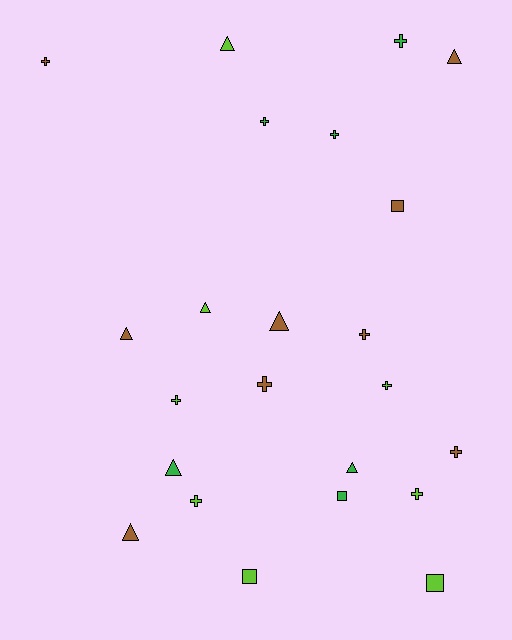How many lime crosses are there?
There are 4 lime crosses.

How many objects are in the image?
There are 23 objects.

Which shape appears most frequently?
Cross, with 11 objects.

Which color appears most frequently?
Brown, with 9 objects.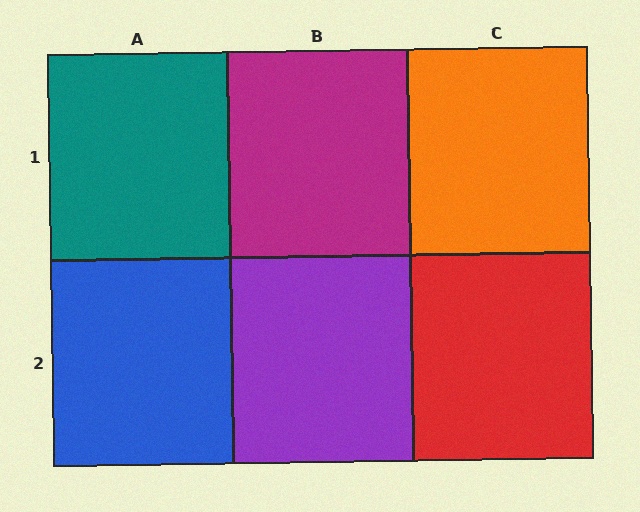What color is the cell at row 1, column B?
Magenta.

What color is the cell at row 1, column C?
Orange.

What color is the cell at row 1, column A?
Teal.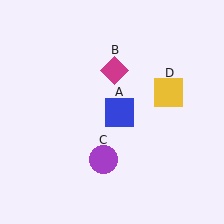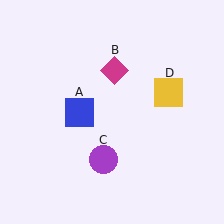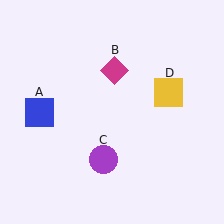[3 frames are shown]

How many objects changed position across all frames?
1 object changed position: blue square (object A).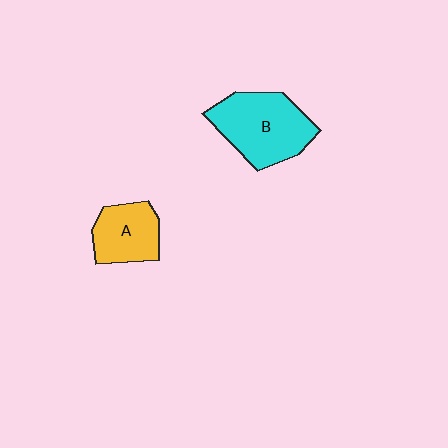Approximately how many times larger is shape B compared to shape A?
Approximately 1.6 times.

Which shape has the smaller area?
Shape A (yellow).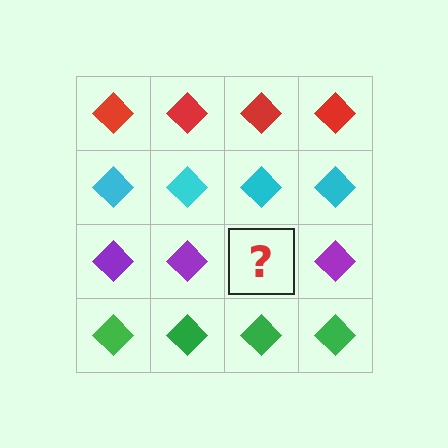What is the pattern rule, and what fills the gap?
The rule is that each row has a consistent color. The gap should be filled with a purple diamond.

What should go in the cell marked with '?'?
The missing cell should contain a purple diamond.